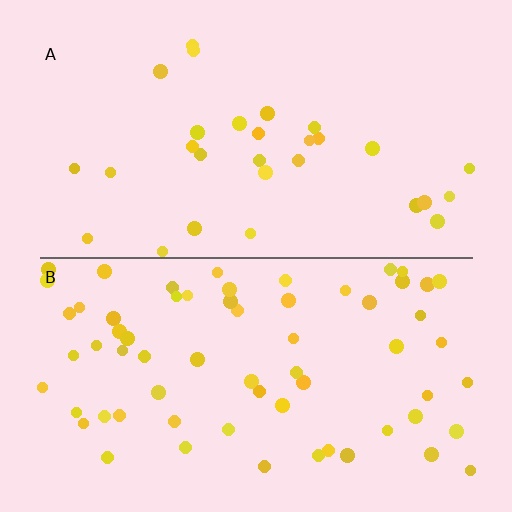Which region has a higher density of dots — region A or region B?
B (the bottom).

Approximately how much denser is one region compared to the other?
Approximately 2.2× — region B over region A.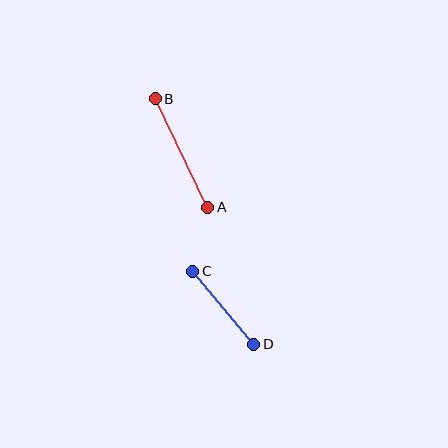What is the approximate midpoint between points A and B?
The midpoint is at approximately (181, 153) pixels.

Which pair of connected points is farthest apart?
Points A and B are farthest apart.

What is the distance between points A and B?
The distance is approximately 120 pixels.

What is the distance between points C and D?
The distance is approximately 95 pixels.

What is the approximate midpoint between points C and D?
The midpoint is at approximately (223, 308) pixels.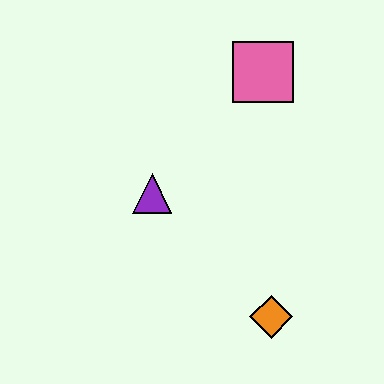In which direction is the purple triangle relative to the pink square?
The purple triangle is below the pink square.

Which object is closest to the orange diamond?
The purple triangle is closest to the orange diamond.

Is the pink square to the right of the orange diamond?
No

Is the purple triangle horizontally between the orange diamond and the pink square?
No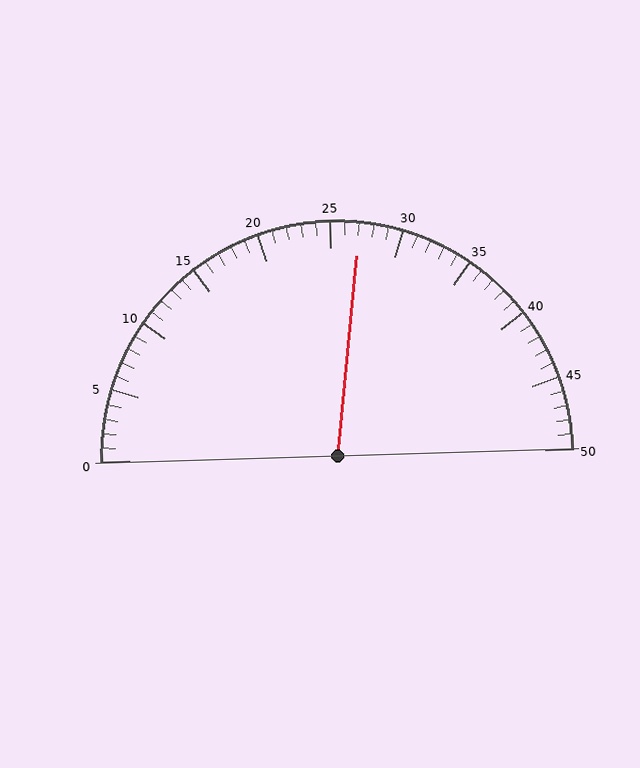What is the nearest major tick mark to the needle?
The nearest major tick mark is 25.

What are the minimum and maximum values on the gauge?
The gauge ranges from 0 to 50.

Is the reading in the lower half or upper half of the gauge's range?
The reading is in the upper half of the range (0 to 50).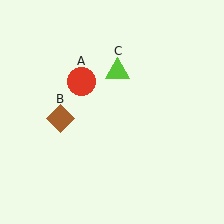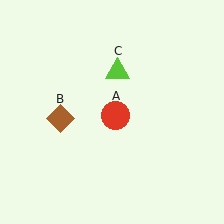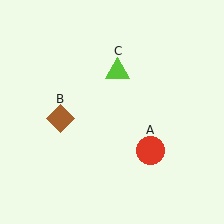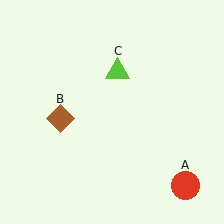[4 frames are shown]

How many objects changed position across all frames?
1 object changed position: red circle (object A).